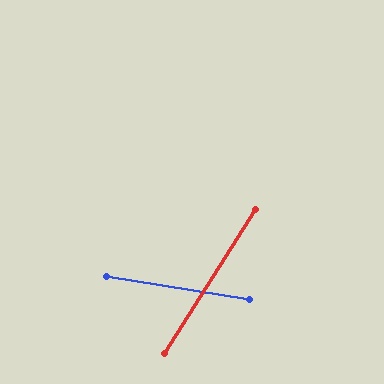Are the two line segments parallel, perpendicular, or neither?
Neither parallel nor perpendicular — they differ by about 67°.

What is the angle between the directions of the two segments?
Approximately 67 degrees.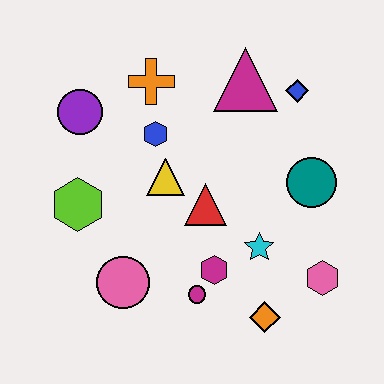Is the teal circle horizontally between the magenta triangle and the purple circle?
No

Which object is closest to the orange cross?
The blue hexagon is closest to the orange cross.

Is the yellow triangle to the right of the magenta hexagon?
No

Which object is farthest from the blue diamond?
The pink circle is farthest from the blue diamond.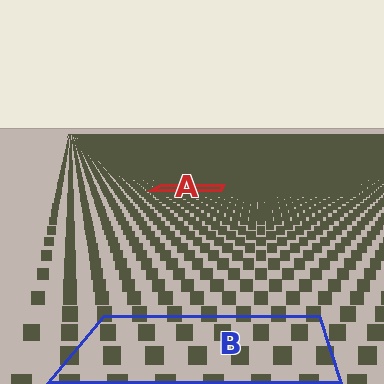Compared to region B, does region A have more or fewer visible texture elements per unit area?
Region A has more texture elements per unit area — they are packed more densely because it is farther away.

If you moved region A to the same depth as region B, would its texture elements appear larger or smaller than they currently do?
They would appear larger. At a closer depth, the same texture elements are projected at a bigger on-screen size.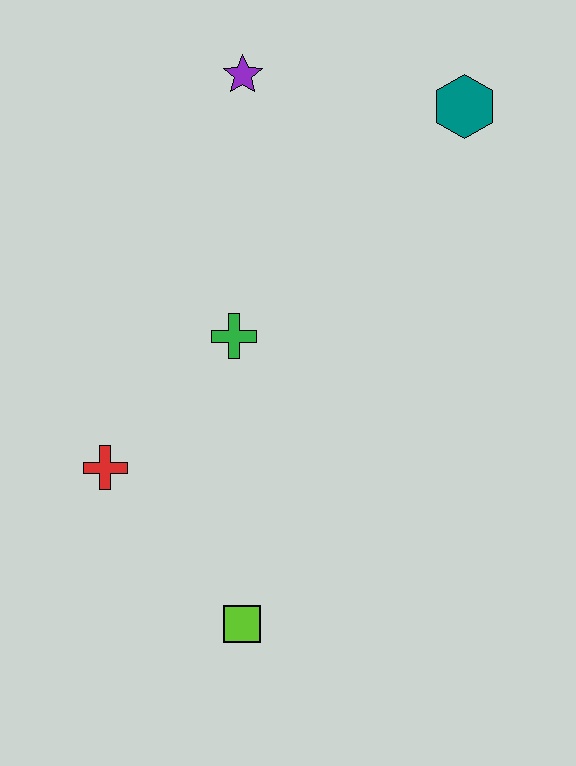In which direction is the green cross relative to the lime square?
The green cross is above the lime square.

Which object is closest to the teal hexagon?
The purple star is closest to the teal hexagon.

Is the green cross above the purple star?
No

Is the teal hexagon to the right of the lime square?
Yes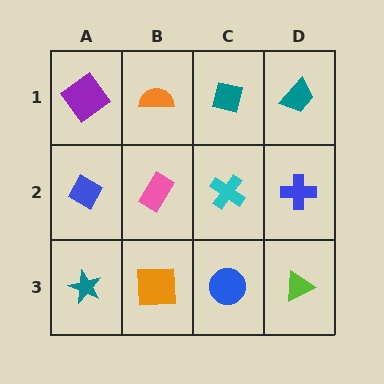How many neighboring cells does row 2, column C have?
4.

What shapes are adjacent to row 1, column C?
A cyan cross (row 2, column C), an orange semicircle (row 1, column B), a teal trapezoid (row 1, column D).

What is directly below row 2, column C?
A blue circle.